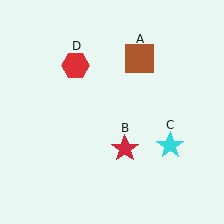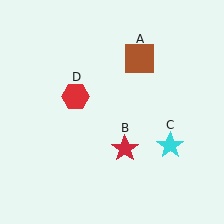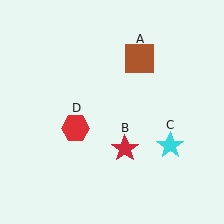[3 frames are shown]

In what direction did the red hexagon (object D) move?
The red hexagon (object D) moved down.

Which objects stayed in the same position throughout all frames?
Brown square (object A) and red star (object B) and cyan star (object C) remained stationary.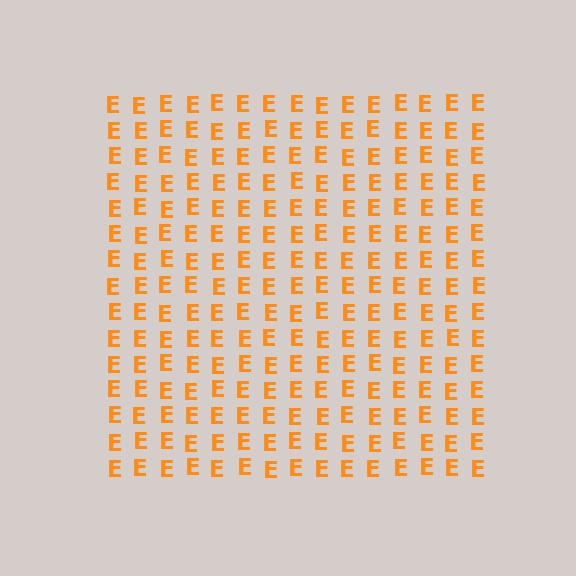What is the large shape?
The large shape is a square.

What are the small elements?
The small elements are letter E's.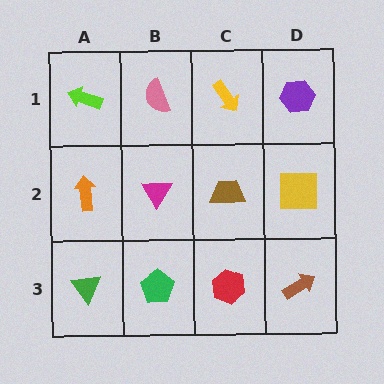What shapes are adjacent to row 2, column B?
A pink semicircle (row 1, column B), a green pentagon (row 3, column B), an orange arrow (row 2, column A), a brown trapezoid (row 2, column C).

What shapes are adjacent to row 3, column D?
A yellow square (row 2, column D), a red hexagon (row 3, column C).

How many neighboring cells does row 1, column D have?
2.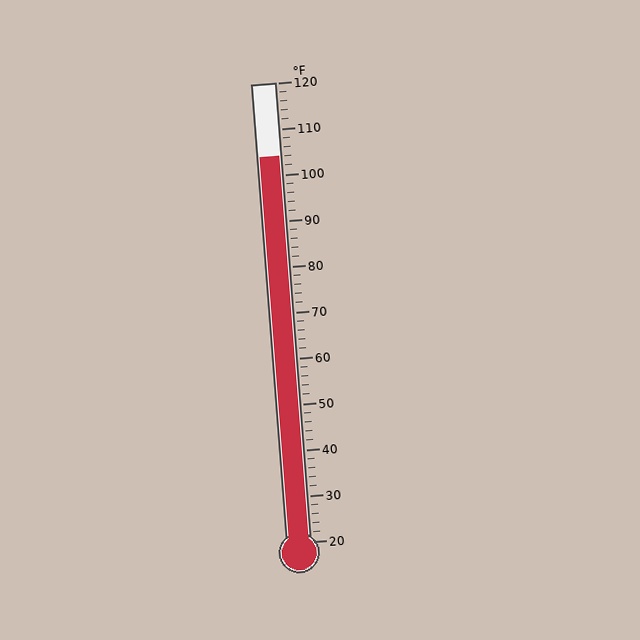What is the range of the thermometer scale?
The thermometer scale ranges from 20°F to 120°F.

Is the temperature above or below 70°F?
The temperature is above 70°F.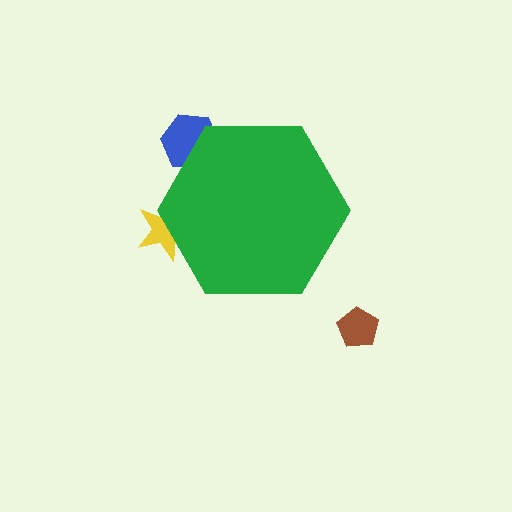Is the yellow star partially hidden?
Yes, the yellow star is partially hidden behind the green hexagon.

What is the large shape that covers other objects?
A green hexagon.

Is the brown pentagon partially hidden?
No, the brown pentagon is fully visible.